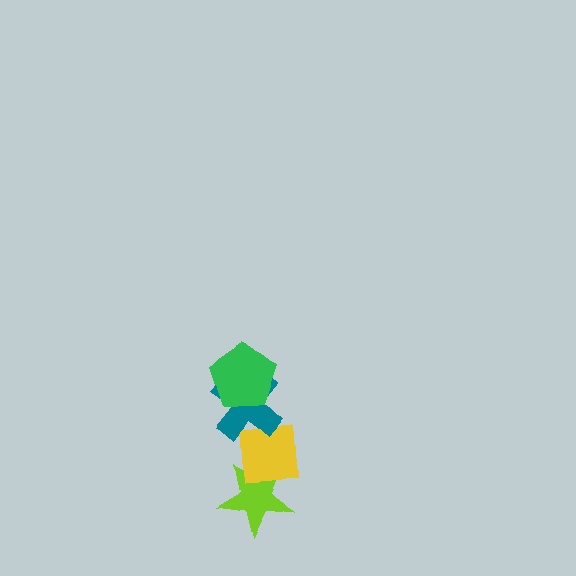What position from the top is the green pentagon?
The green pentagon is 1st from the top.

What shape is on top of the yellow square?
The teal cross is on top of the yellow square.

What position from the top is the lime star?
The lime star is 4th from the top.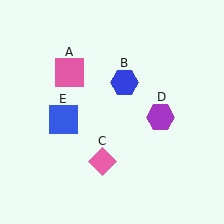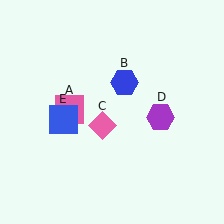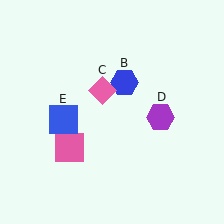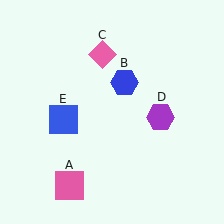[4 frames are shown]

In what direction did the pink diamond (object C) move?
The pink diamond (object C) moved up.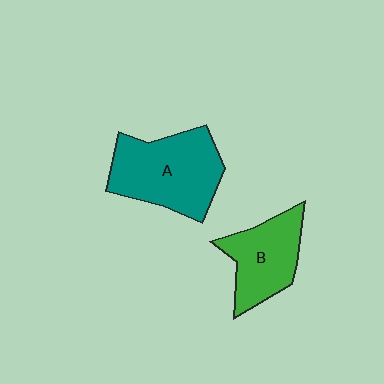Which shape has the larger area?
Shape A (teal).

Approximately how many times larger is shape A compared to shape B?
Approximately 1.4 times.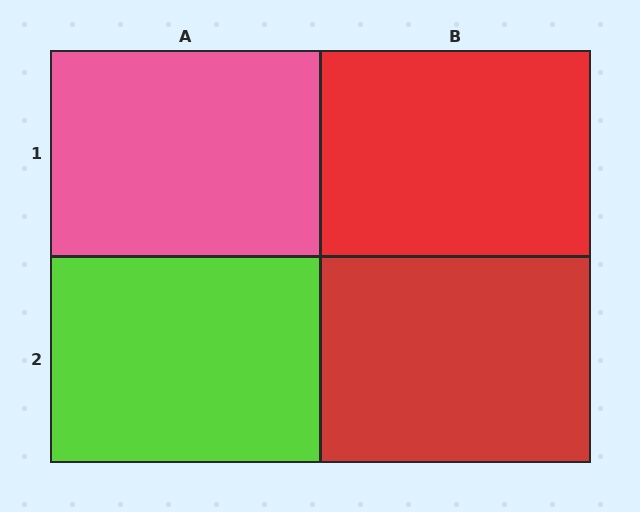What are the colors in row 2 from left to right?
Lime, red.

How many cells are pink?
1 cell is pink.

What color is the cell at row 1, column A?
Pink.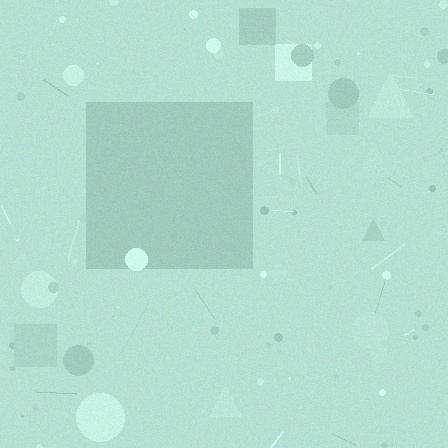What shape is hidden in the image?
A square is hidden in the image.